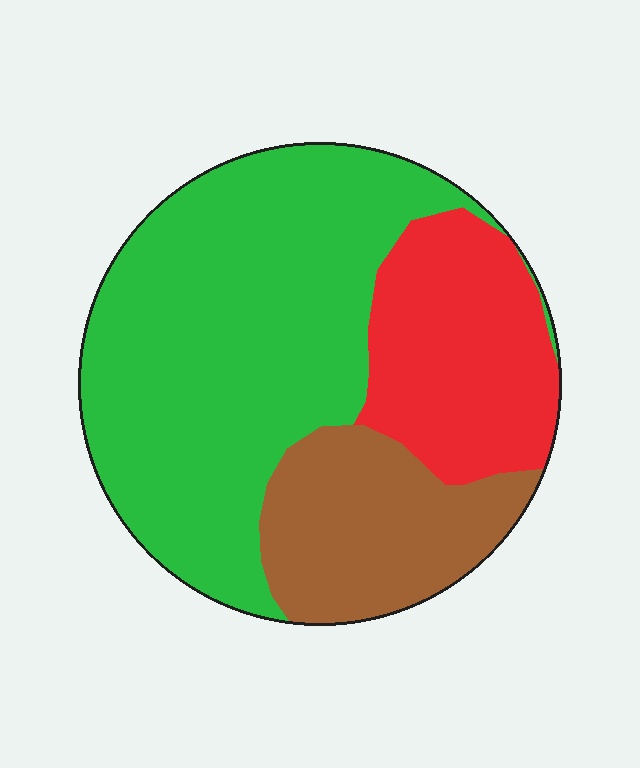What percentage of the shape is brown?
Brown takes up about one fifth (1/5) of the shape.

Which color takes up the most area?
Green, at roughly 55%.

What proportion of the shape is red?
Red covers around 25% of the shape.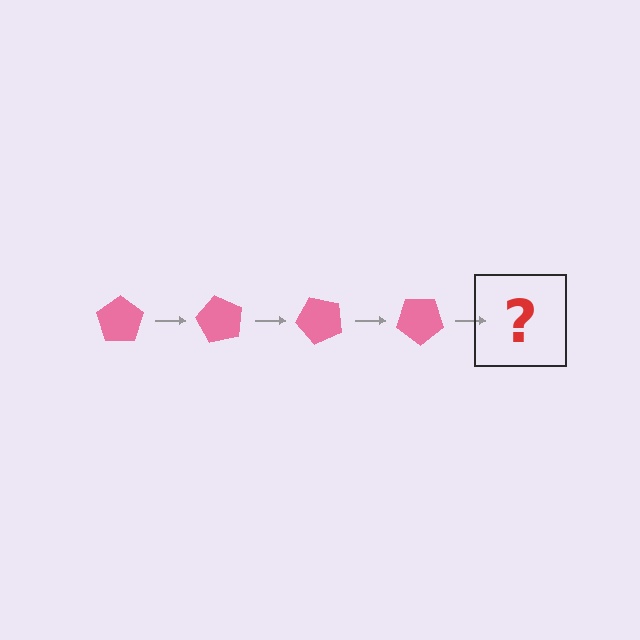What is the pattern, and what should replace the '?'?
The pattern is that the pentagon rotates 60 degrees each step. The '?' should be a pink pentagon rotated 240 degrees.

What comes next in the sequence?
The next element should be a pink pentagon rotated 240 degrees.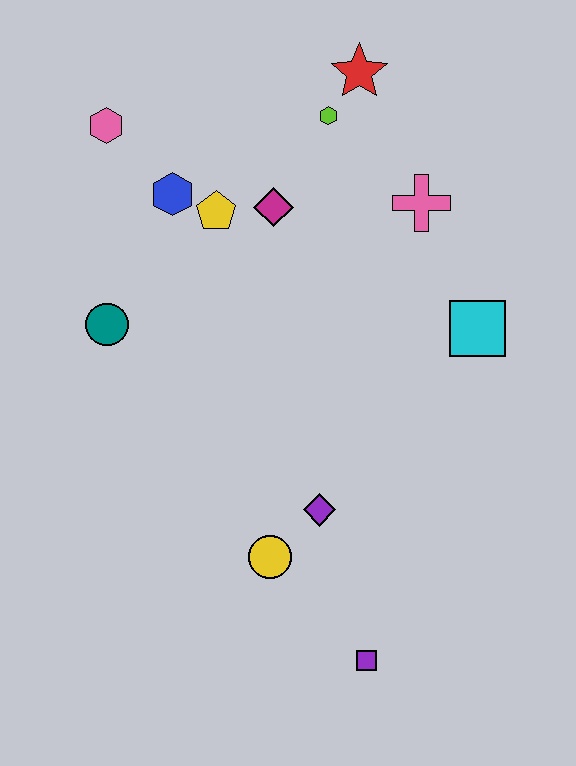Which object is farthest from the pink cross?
The purple square is farthest from the pink cross.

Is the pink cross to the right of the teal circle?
Yes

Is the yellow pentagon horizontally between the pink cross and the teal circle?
Yes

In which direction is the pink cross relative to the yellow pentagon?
The pink cross is to the right of the yellow pentagon.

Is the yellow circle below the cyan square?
Yes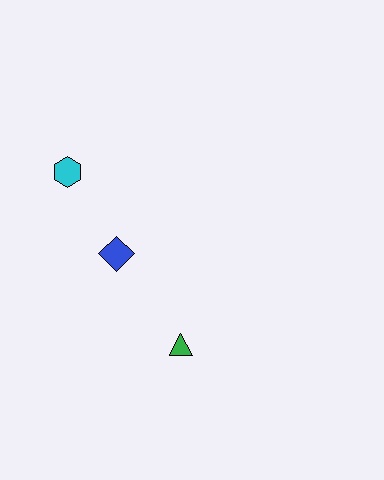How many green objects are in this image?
There is 1 green object.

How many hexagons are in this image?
There is 1 hexagon.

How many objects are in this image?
There are 3 objects.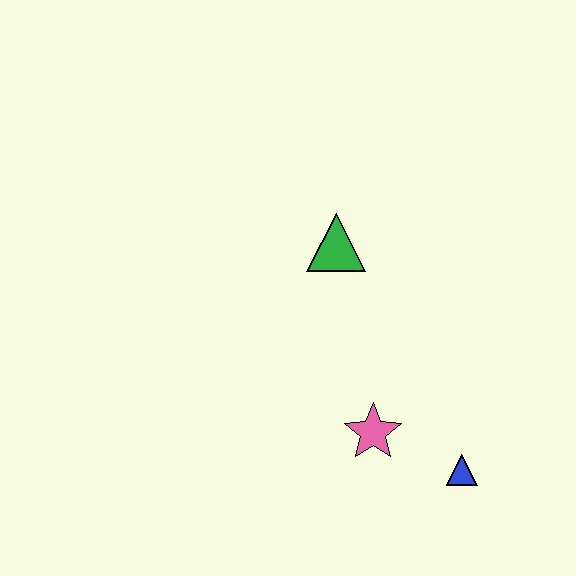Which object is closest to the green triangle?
The pink star is closest to the green triangle.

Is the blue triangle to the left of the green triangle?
No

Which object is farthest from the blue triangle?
The green triangle is farthest from the blue triangle.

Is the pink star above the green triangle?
No